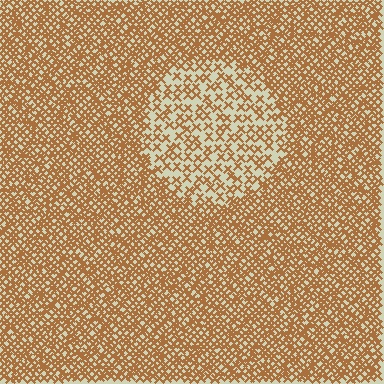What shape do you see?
I see a circle.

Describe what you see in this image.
The image contains small brown elements arranged at two different densities. A circle-shaped region is visible where the elements are less densely packed than the surrounding area.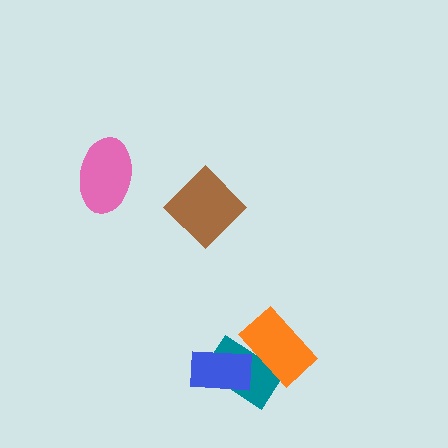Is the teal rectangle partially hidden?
Yes, it is partially covered by another shape.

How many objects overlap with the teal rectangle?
2 objects overlap with the teal rectangle.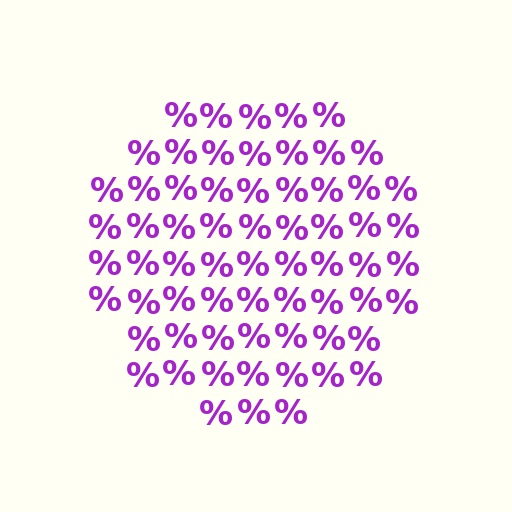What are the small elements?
The small elements are percent signs.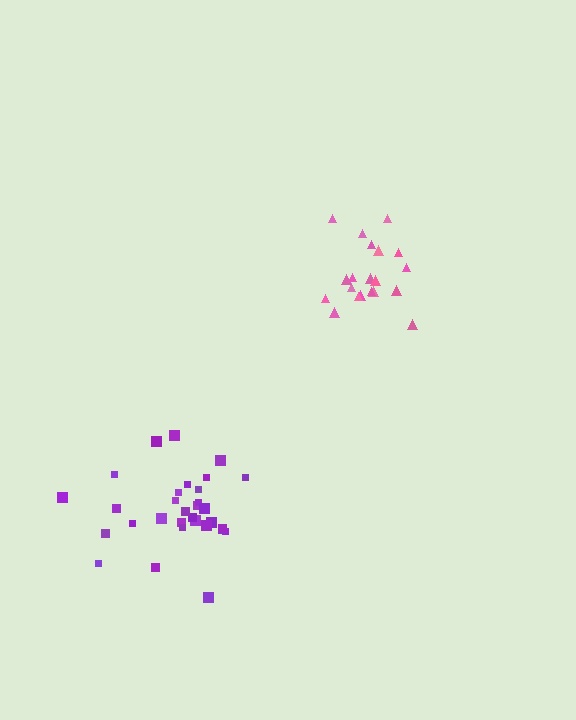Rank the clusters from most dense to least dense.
pink, purple.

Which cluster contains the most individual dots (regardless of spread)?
Purple (31).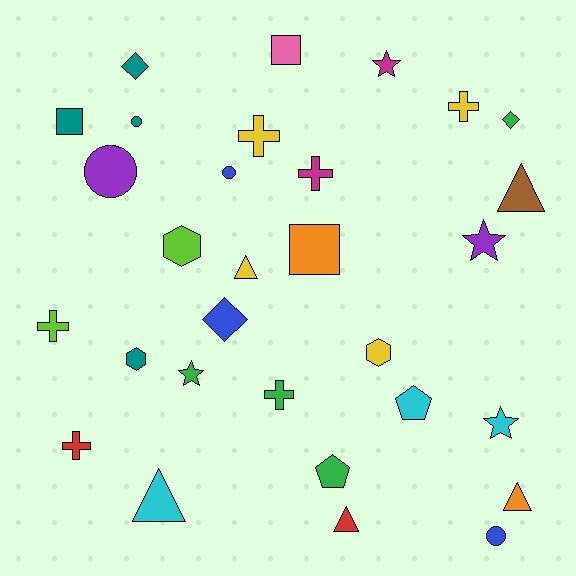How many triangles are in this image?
There are 5 triangles.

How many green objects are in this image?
There are 4 green objects.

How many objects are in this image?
There are 30 objects.